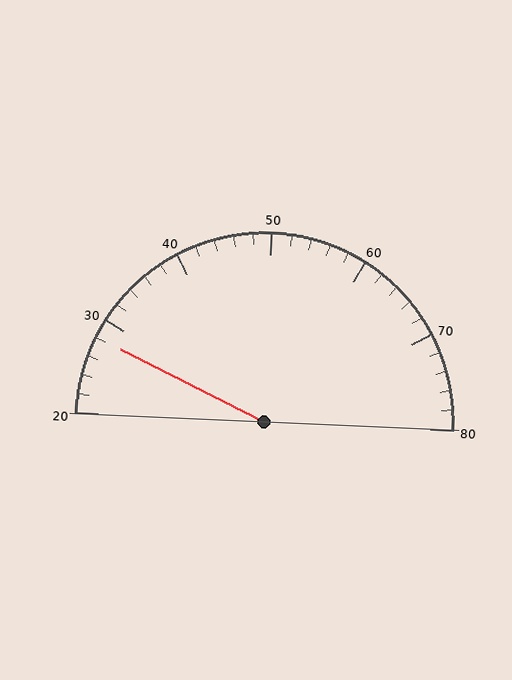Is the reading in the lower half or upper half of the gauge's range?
The reading is in the lower half of the range (20 to 80).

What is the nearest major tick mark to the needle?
The nearest major tick mark is 30.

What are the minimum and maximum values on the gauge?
The gauge ranges from 20 to 80.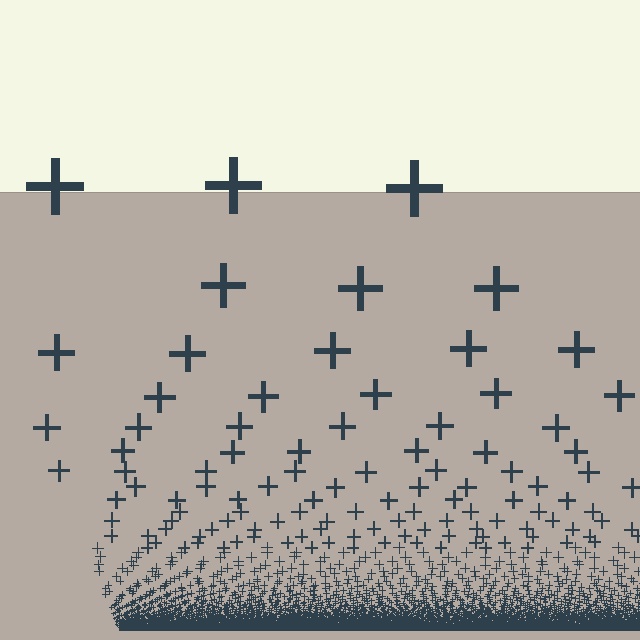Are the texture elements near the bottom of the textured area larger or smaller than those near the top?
Smaller. The gradient is inverted — elements near the bottom are smaller and denser.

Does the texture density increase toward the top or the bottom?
Density increases toward the bottom.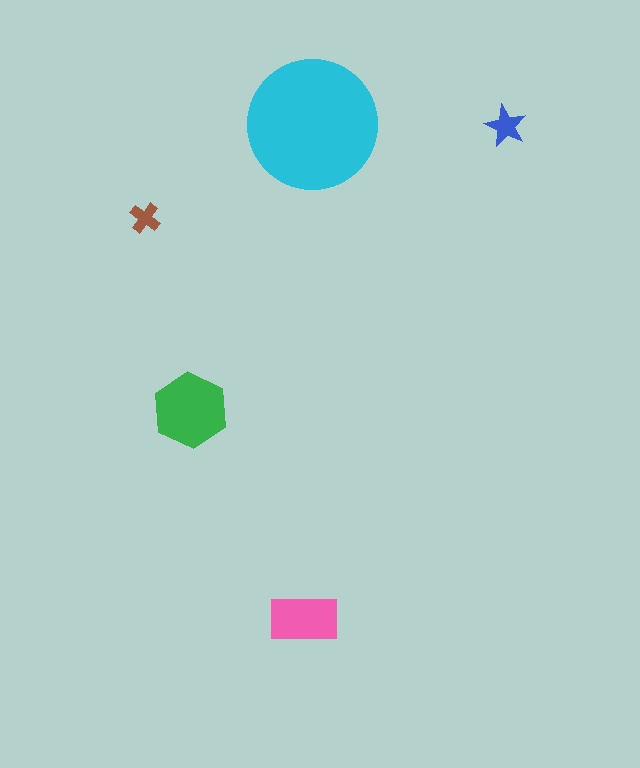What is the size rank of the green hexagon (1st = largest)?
2nd.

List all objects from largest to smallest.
The cyan circle, the green hexagon, the pink rectangle, the blue star, the brown cross.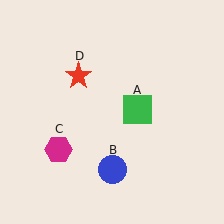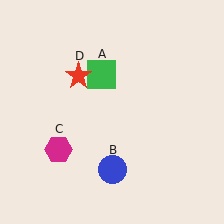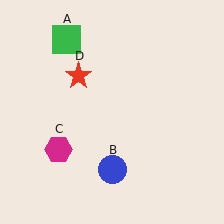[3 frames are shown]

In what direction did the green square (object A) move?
The green square (object A) moved up and to the left.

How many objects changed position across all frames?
1 object changed position: green square (object A).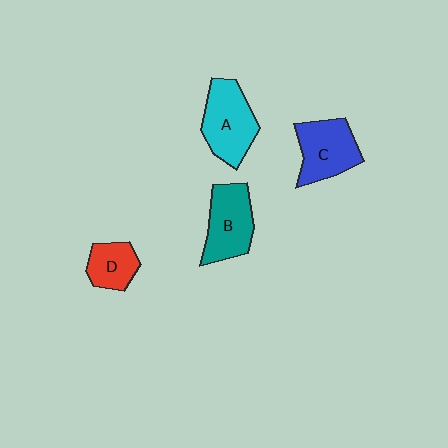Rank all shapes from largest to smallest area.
From largest to smallest: A (cyan), C (blue), B (teal), D (red).